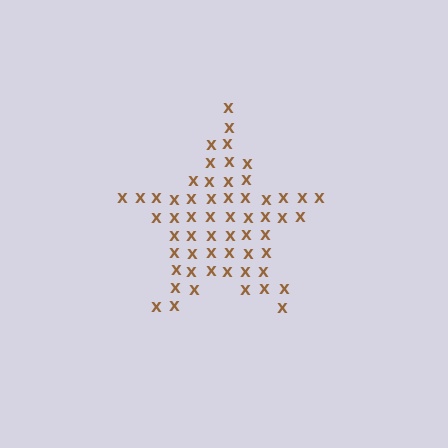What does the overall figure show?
The overall figure shows a star.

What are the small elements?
The small elements are letter X's.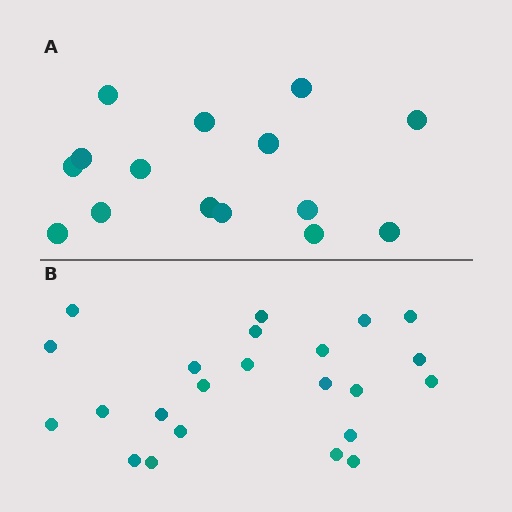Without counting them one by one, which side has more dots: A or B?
Region B (the bottom region) has more dots.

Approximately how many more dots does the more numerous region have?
Region B has roughly 8 or so more dots than region A.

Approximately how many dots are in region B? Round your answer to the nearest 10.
About 20 dots. (The exact count is 23, which rounds to 20.)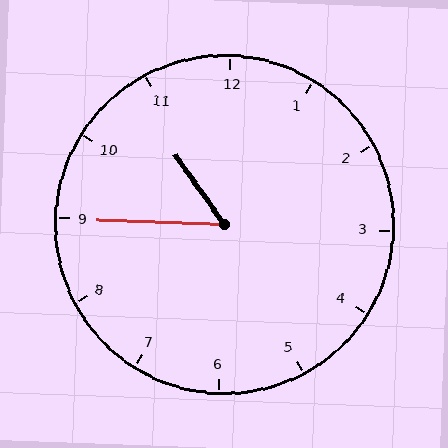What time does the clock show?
10:45.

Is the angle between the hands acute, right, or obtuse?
It is acute.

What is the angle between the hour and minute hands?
Approximately 52 degrees.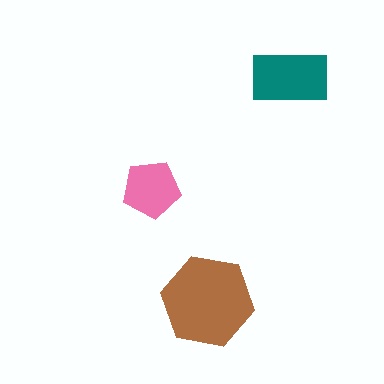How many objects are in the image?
There are 3 objects in the image.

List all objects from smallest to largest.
The pink pentagon, the teal rectangle, the brown hexagon.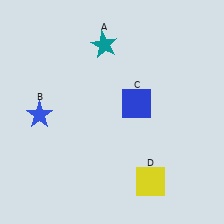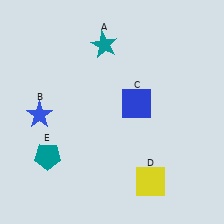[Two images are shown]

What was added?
A teal pentagon (E) was added in Image 2.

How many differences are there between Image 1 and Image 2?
There is 1 difference between the two images.